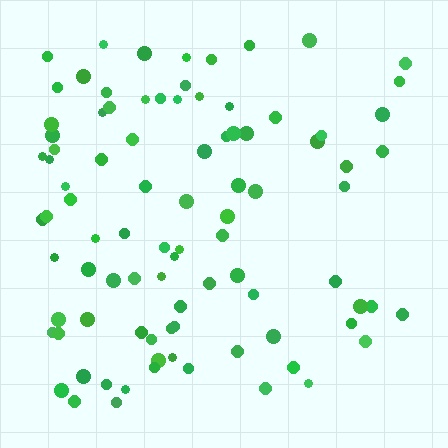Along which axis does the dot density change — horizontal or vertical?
Horizontal.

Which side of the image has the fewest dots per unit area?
The right.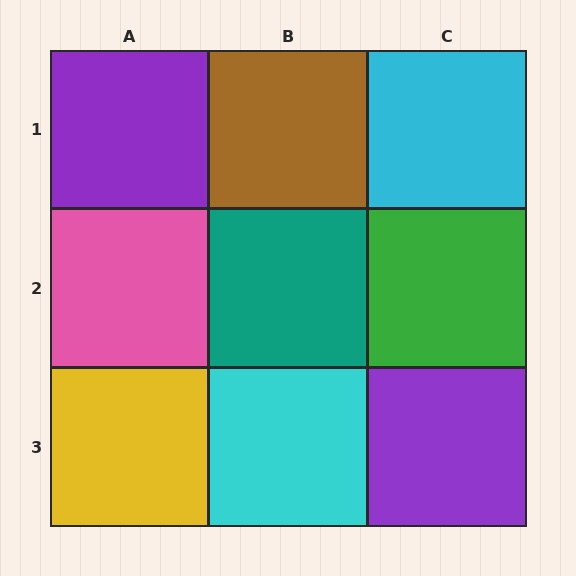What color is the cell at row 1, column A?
Purple.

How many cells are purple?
2 cells are purple.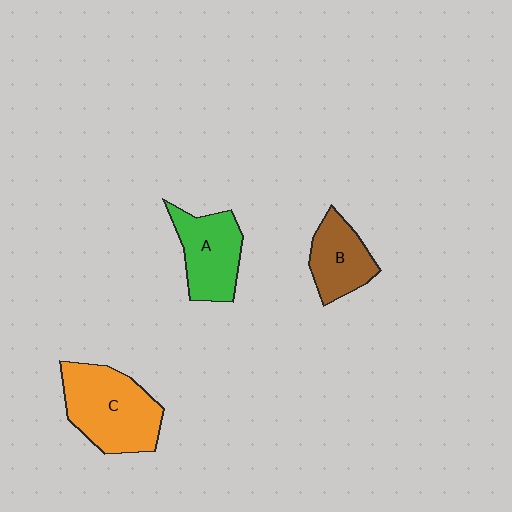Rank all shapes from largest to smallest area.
From largest to smallest: C (orange), A (green), B (brown).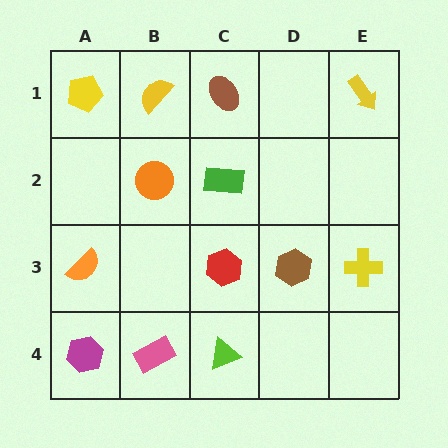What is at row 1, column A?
A yellow pentagon.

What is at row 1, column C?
A brown ellipse.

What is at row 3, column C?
A red hexagon.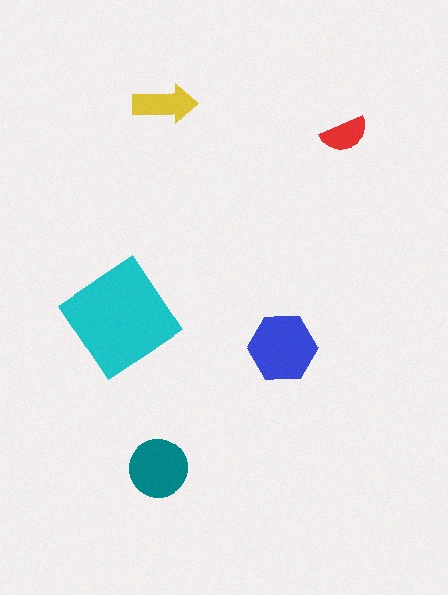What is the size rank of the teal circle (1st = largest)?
3rd.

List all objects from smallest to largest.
The red semicircle, the yellow arrow, the teal circle, the blue hexagon, the cyan diamond.